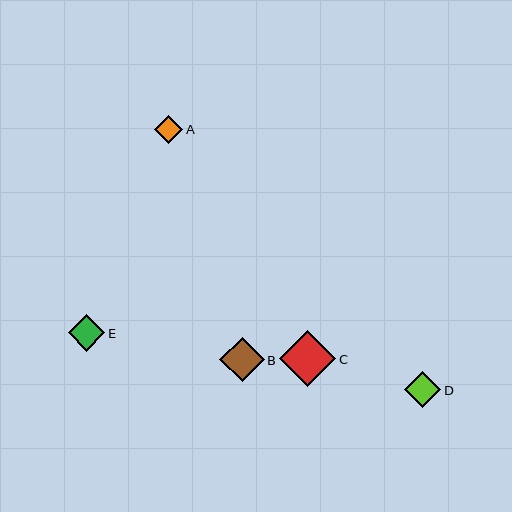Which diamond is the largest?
Diamond C is the largest with a size of approximately 56 pixels.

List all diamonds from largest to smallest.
From largest to smallest: C, B, E, D, A.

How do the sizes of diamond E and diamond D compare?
Diamond E and diamond D are approximately the same size.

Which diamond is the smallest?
Diamond A is the smallest with a size of approximately 29 pixels.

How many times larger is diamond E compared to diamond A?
Diamond E is approximately 1.3 times the size of diamond A.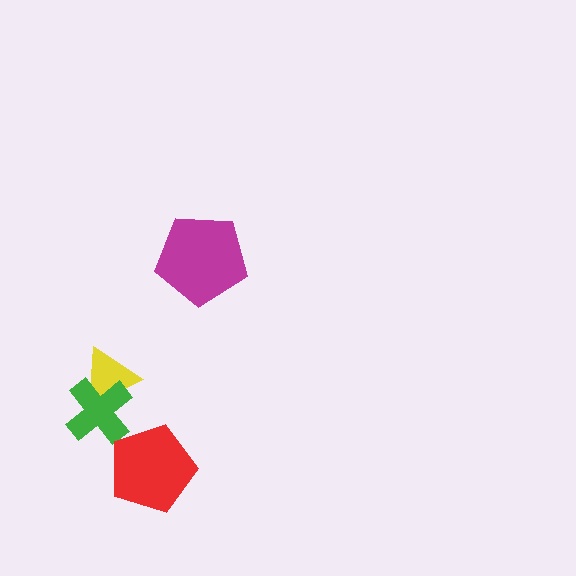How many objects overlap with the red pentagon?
0 objects overlap with the red pentagon.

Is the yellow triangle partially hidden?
Yes, it is partially covered by another shape.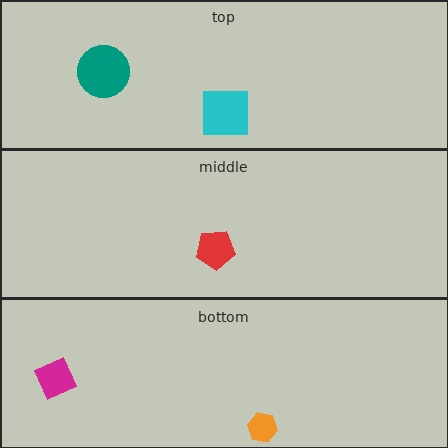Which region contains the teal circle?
The top region.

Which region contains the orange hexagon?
The bottom region.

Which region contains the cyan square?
The top region.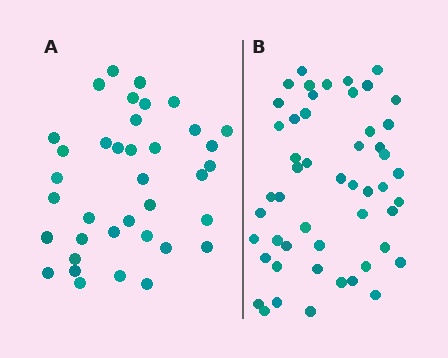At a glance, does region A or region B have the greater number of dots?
Region B (the right region) has more dots.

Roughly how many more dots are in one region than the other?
Region B has approximately 15 more dots than region A.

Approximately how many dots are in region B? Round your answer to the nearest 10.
About 50 dots. (The exact count is 51, which rounds to 50.)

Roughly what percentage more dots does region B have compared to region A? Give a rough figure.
About 40% more.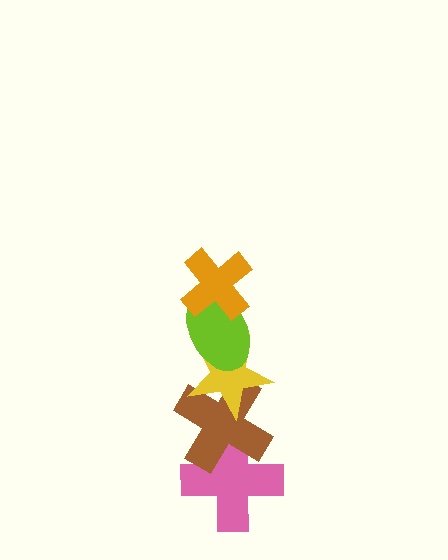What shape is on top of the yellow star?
The lime ellipse is on top of the yellow star.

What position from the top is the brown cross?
The brown cross is 4th from the top.